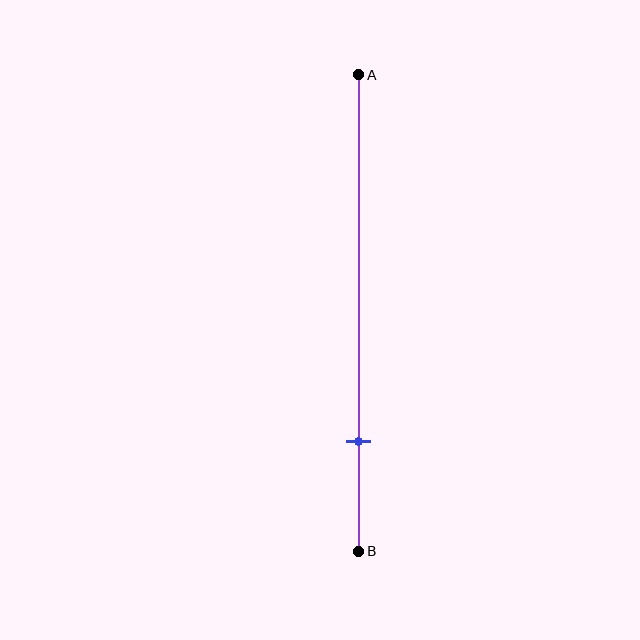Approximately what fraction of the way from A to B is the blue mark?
The blue mark is approximately 75% of the way from A to B.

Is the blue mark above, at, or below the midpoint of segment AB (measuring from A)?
The blue mark is below the midpoint of segment AB.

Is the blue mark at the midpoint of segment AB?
No, the mark is at about 75% from A, not at the 50% midpoint.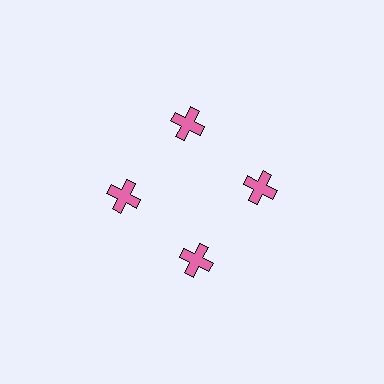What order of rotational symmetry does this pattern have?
This pattern has 4-fold rotational symmetry.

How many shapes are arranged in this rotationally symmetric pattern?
There are 4 shapes, arranged in 4 groups of 1.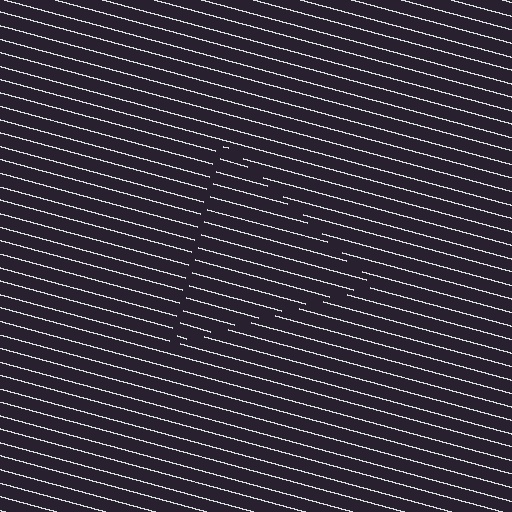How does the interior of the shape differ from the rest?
The interior of the shape contains the same grating, shifted by half a period — the contour is defined by the phase discontinuity where line-ends from the inner and outer gratings abut.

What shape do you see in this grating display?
An illusory triangle. The interior of the shape contains the same grating, shifted by half a period — the contour is defined by the phase discontinuity where line-ends from the inner and outer gratings abut.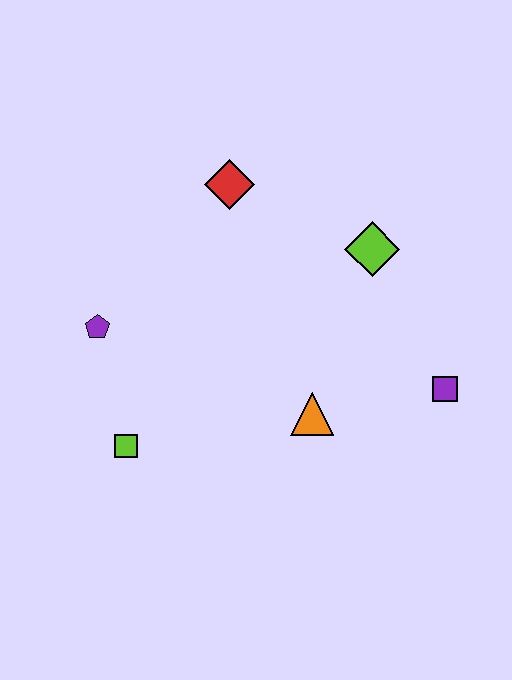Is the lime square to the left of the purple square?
Yes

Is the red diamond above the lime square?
Yes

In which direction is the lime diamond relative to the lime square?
The lime diamond is to the right of the lime square.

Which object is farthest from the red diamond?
The purple square is farthest from the red diamond.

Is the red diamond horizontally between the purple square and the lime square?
Yes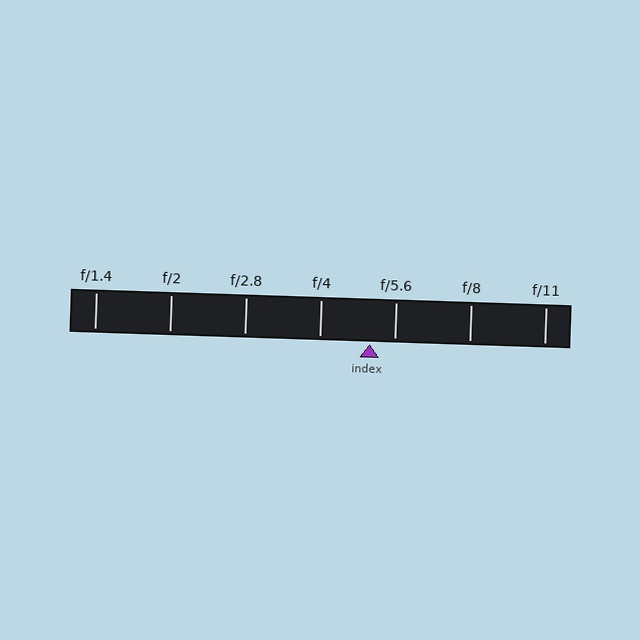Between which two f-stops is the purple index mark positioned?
The index mark is between f/4 and f/5.6.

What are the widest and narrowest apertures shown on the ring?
The widest aperture shown is f/1.4 and the narrowest is f/11.